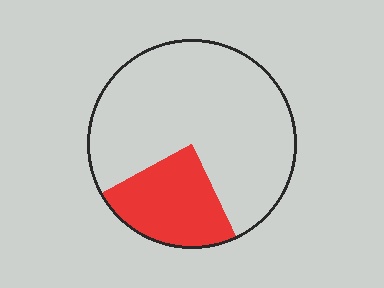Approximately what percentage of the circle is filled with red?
Approximately 25%.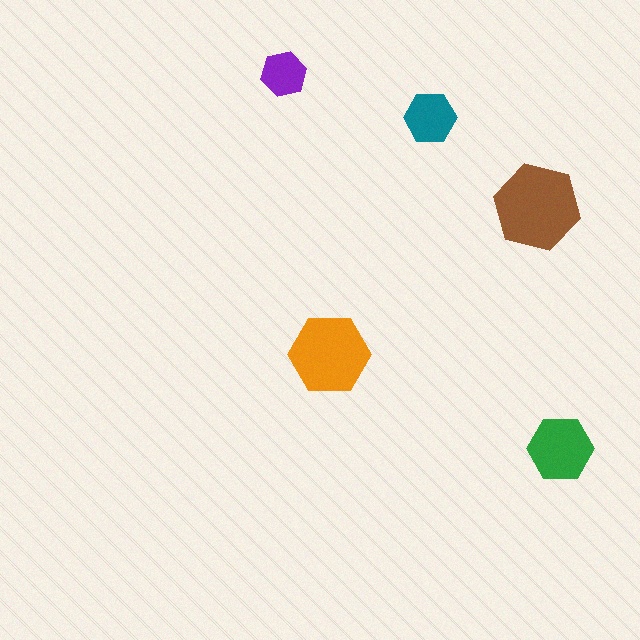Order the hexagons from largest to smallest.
the brown one, the orange one, the green one, the teal one, the purple one.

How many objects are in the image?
There are 5 objects in the image.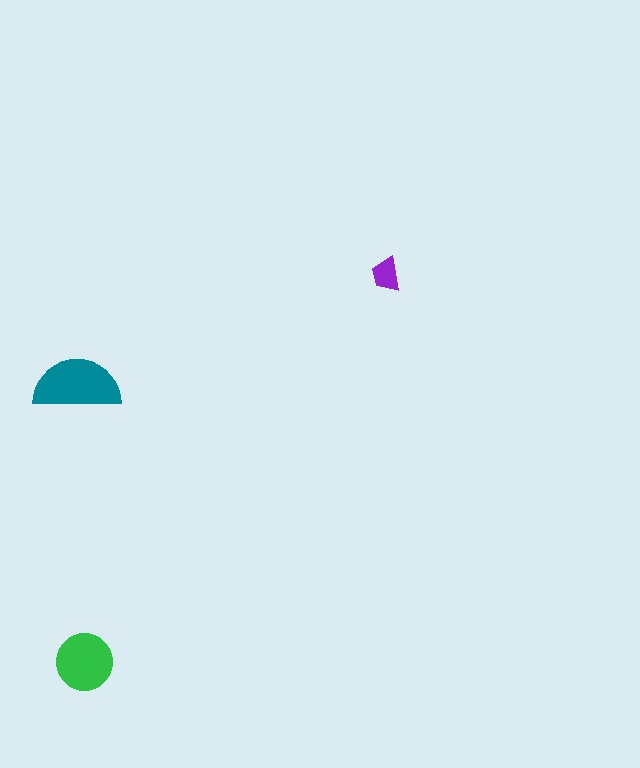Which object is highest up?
The purple trapezoid is topmost.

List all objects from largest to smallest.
The teal semicircle, the green circle, the purple trapezoid.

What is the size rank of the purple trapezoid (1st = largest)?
3rd.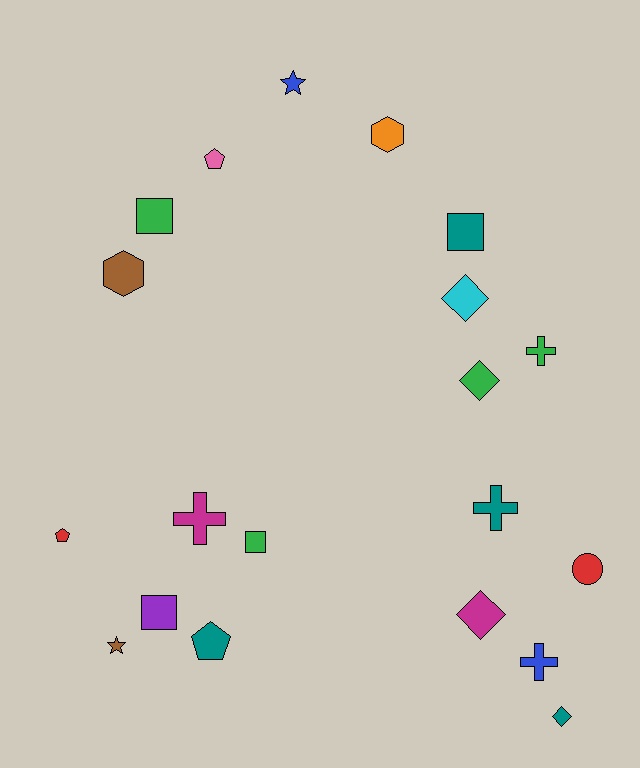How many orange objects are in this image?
There is 1 orange object.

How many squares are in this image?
There are 4 squares.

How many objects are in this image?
There are 20 objects.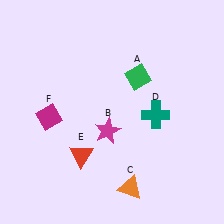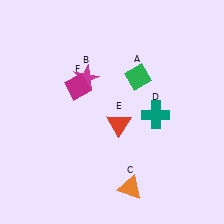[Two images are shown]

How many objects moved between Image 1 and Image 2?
3 objects moved between the two images.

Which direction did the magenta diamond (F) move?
The magenta diamond (F) moved up.